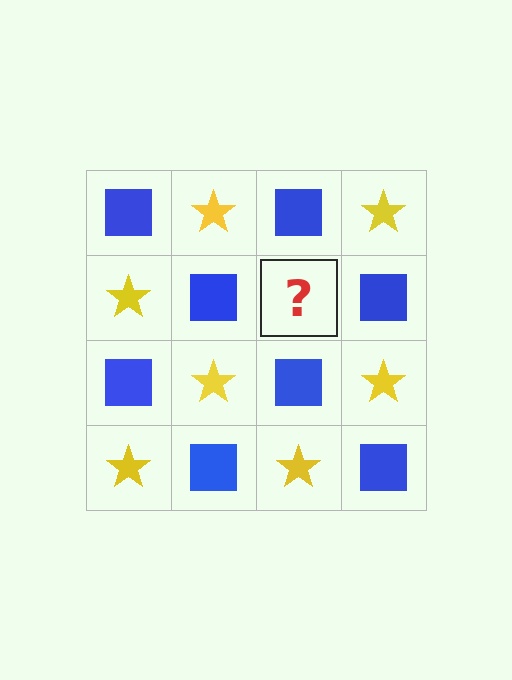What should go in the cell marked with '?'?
The missing cell should contain a yellow star.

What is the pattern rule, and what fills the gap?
The rule is that it alternates blue square and yellow star in a checkerboard pattern. The gap should be filled with a yellow star.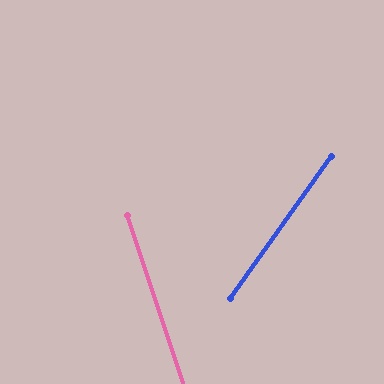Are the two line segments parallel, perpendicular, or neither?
Neither parallel nor perpendicular — they differ by about 54°.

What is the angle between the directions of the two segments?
Approximately 54 degrees.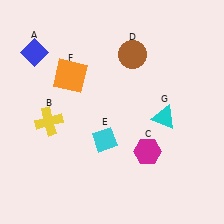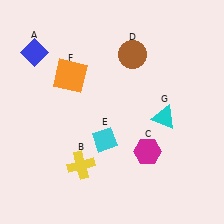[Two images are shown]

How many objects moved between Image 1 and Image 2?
1 object moved between the two images.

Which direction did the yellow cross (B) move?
The yellow cross (B) moved down.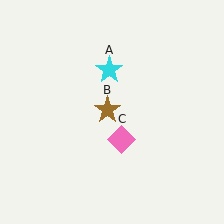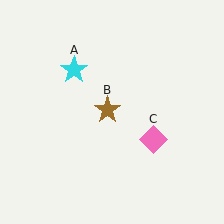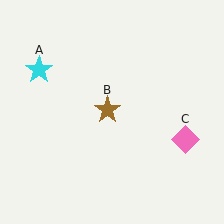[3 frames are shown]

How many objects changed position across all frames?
2 objects changed position: cyan star (object A), pink diamond (object C).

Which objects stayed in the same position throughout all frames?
Brown star (object B) remained stationary.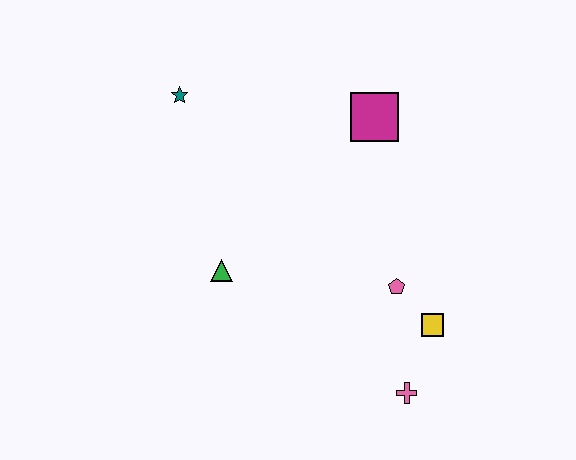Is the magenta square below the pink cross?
No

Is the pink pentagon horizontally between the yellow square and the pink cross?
No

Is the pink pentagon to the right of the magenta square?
Yes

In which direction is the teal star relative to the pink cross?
The teal star is above the pink cross.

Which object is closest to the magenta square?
The pink pentagon is closest to the magenta square.